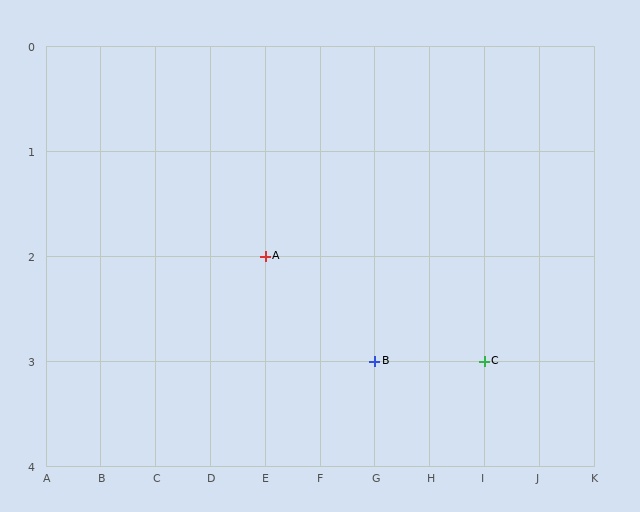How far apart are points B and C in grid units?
Points B and C are 2 columns apart.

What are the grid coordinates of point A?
Point A is at grid coordinates (E, 2).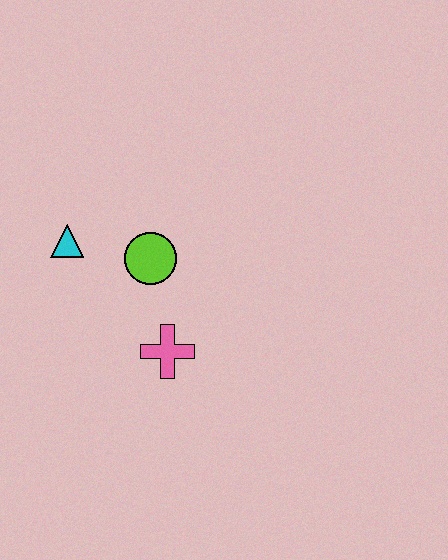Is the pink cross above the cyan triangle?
No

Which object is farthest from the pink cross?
The cyan triangle is farthest from the pink cross.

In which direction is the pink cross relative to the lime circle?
The pink cross is below the lime circle.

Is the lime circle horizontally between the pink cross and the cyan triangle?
Yes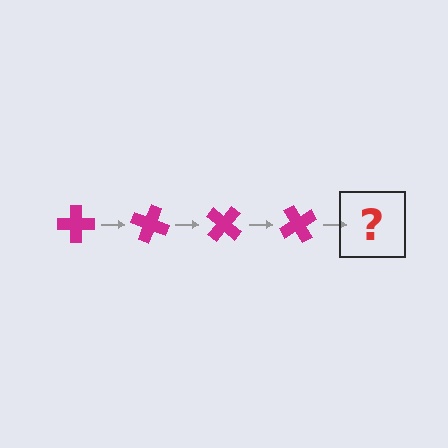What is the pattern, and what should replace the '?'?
The pattern is that the cross rotates 20 degrees each step. The '?' should be a magenta cross rotated 80 degrees.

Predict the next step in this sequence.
The next step is a magenta cross rotated 80 degrees.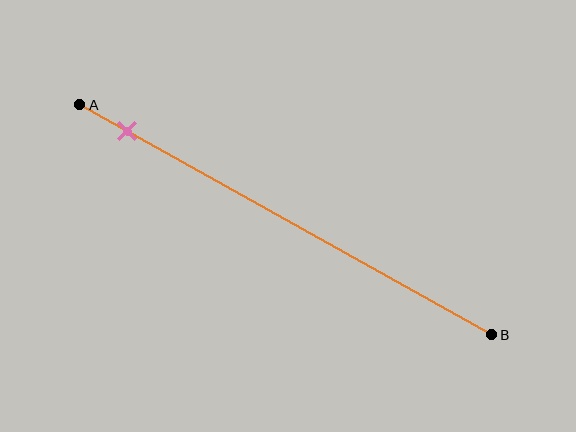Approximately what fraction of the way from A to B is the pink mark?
The pink mark is approximately 10% of the way from A to B.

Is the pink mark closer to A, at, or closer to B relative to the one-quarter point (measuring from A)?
The pink mark is closer to point A than the one-quarter point of segment AB.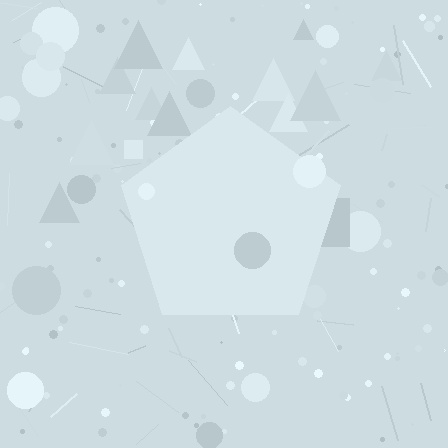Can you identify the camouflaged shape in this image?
The camouflaged shape is a pentagon.